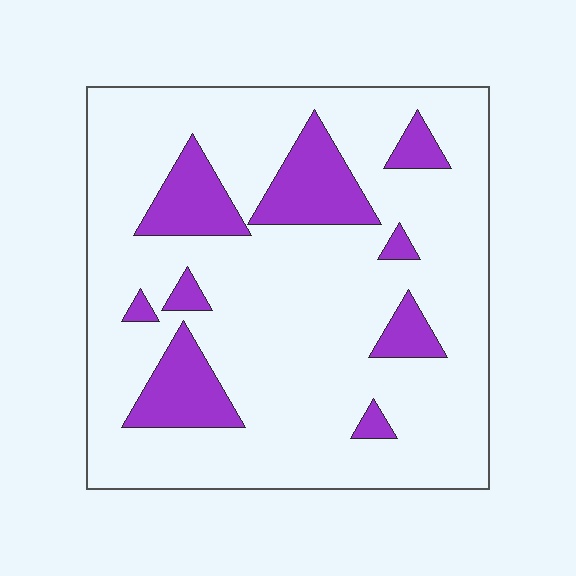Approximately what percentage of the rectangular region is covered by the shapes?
Approximately 20%.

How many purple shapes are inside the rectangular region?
9.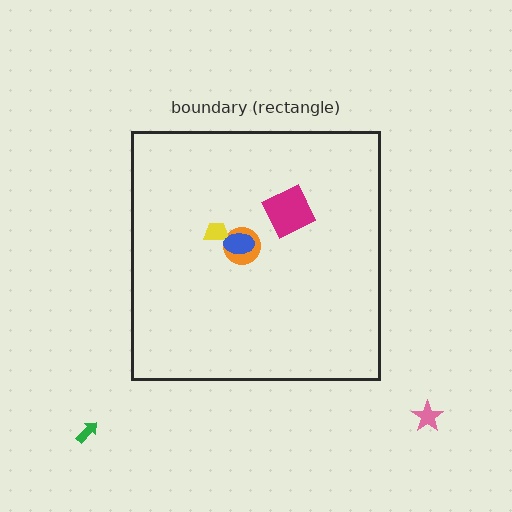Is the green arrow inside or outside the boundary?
Outside.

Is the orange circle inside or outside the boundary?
Inside.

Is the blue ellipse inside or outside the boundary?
Inside.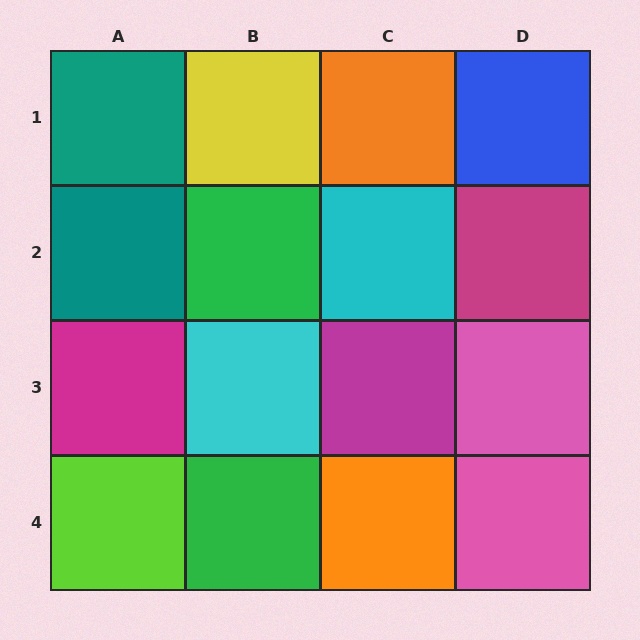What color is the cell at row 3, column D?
Pink.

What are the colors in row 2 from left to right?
Teal, green, cyan, magenta.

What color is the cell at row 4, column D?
Pink.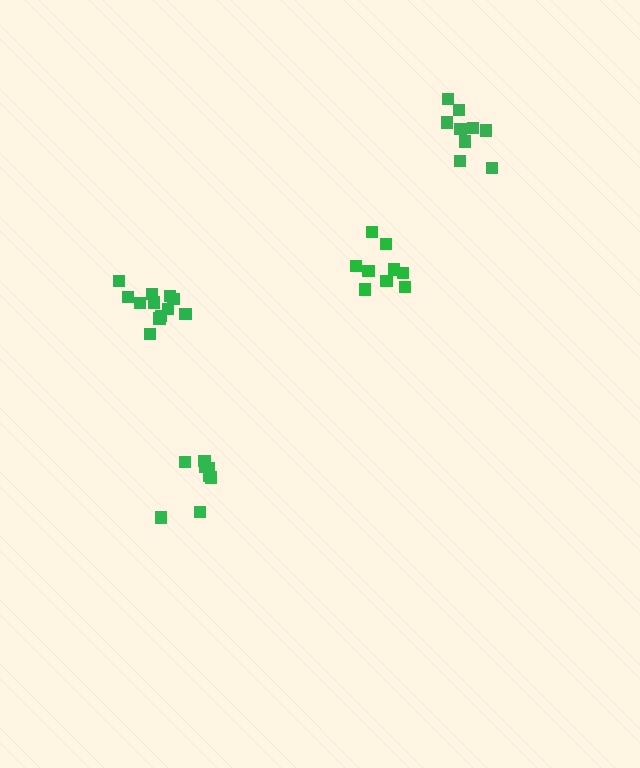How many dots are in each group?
Group 1: 12 dots, Group 2: 9 dots, Group 3: 8 dots, Group 4: 10 dots (39 total).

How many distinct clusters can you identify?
There are 4 distinct clusters.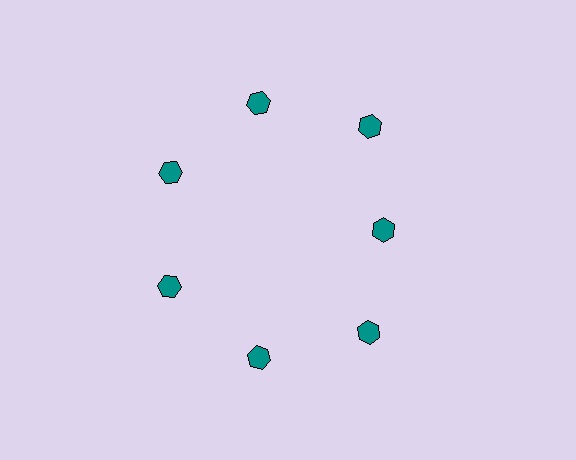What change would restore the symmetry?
The symmetry would be restored by moving it outward, back onto the ring so that all 7 hexagons sit at equal angles and equal distance from the center.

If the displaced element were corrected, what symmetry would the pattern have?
It would have 7-fold rotational symmetry — the pattern would map onto itself every 51 degrees.